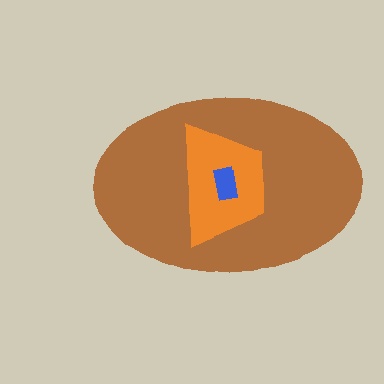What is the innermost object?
The blue rectangle.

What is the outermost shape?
The brown ellipse.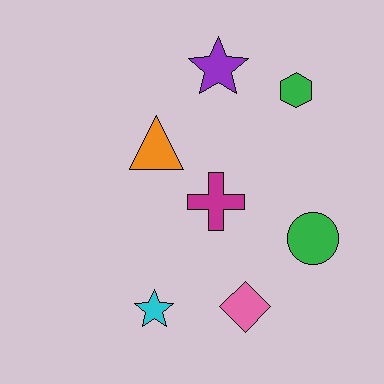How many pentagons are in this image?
There are no pentagons.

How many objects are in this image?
There are 7 objects.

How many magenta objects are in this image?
There is 1 magenta object.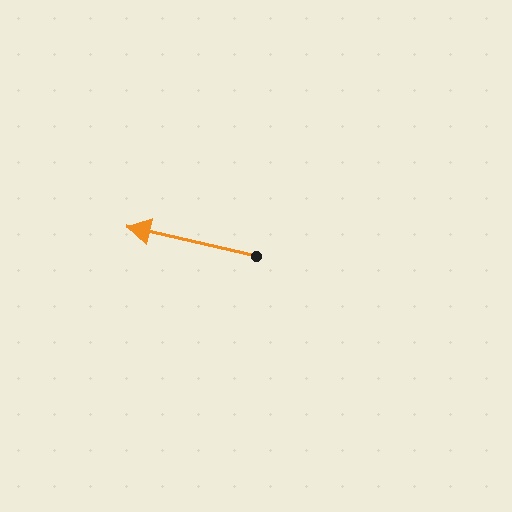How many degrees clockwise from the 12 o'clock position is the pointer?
Approximately 283 degrees.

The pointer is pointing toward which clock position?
Roughly 9 o'clock.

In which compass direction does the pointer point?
West.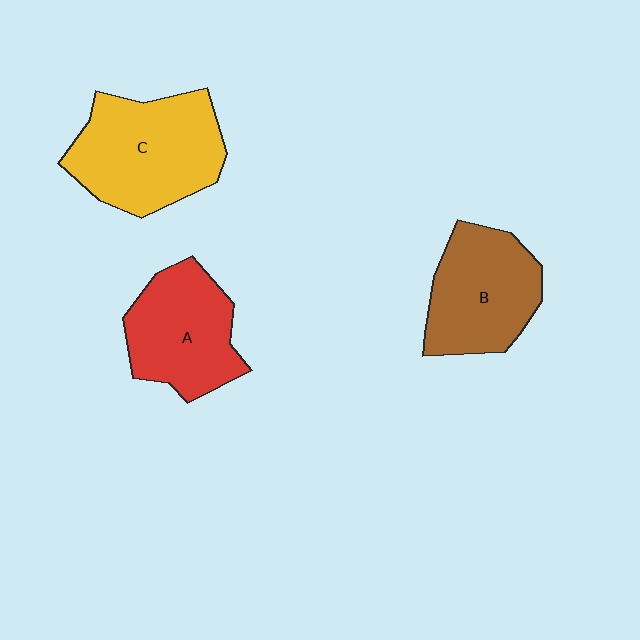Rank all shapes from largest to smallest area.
From largest to smallest: C (yellow), B (brown), A (red).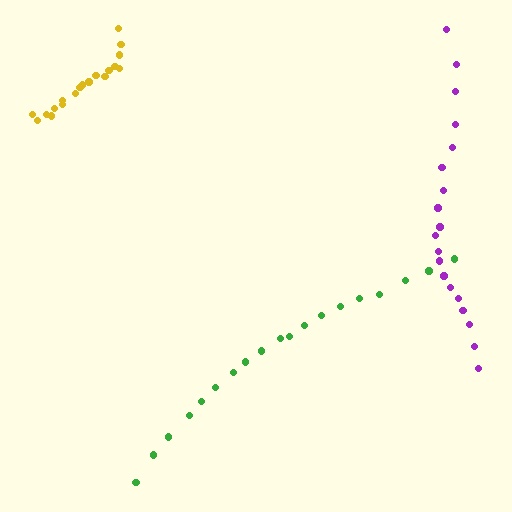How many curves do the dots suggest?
There are 3 distinct paths.